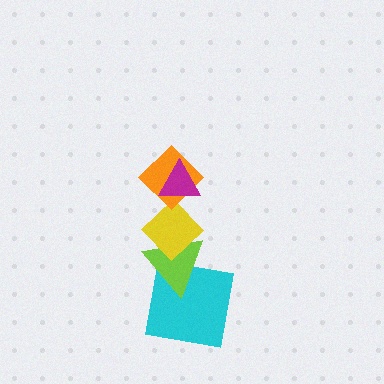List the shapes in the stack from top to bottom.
From top to bottom: the magenta triangle, the orange diamond, the yellow diamond, the lime triangle, the cyan square.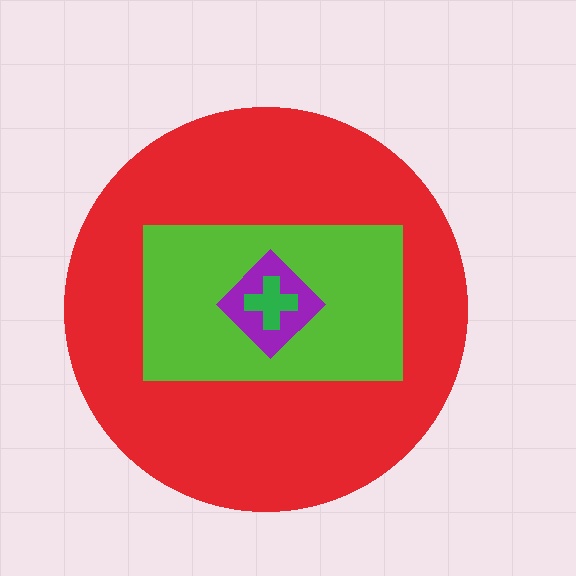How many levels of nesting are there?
4.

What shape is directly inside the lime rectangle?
The purple diamond.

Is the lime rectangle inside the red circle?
Yes.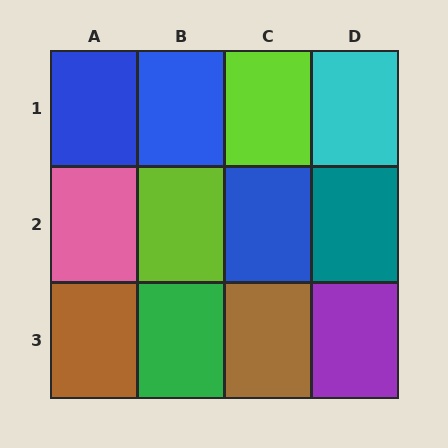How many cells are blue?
3 cells are blue.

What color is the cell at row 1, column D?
Cyan.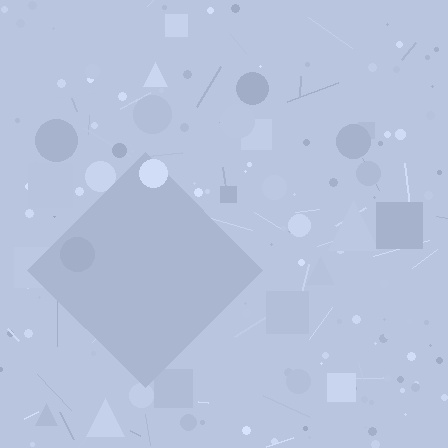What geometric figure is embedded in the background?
A diamond is embedded in the background.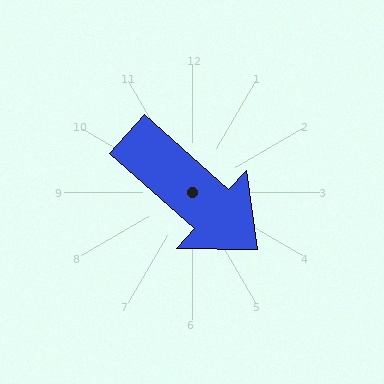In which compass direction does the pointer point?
Southeast.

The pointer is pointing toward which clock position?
Roughly 4 o'clock.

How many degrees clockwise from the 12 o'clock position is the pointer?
Approximately 132 degrees.